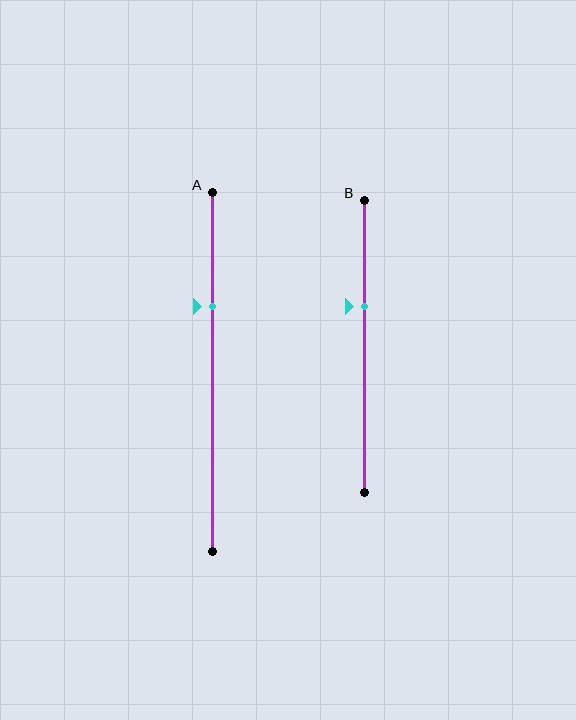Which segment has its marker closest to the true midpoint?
Segment B has its marker closest to the true midpoint.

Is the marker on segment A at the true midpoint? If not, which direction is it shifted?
No, the marker on segment A is shifted upward by about 18% of the segment length.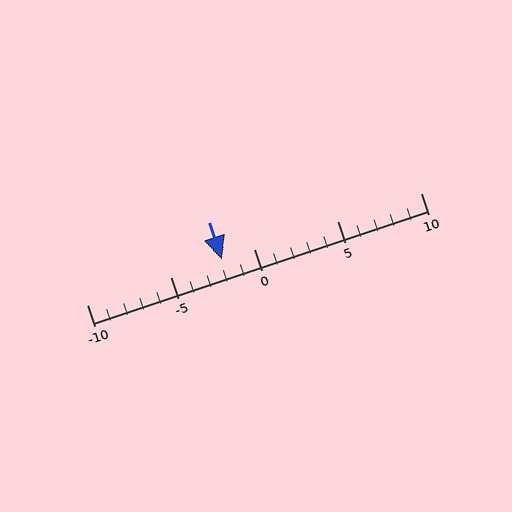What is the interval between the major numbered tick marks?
The major tick marks are spaced 5 units apart.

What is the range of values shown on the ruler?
The ruler shows values from -10 to 10.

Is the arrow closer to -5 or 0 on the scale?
The arrow is closer to 0.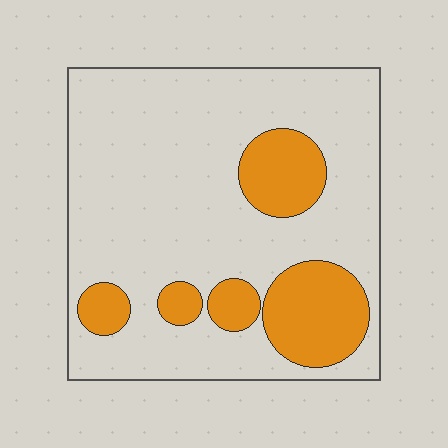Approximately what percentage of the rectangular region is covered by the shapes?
Approximately 20%.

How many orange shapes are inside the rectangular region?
5.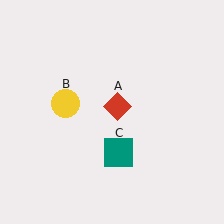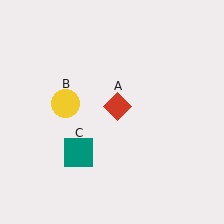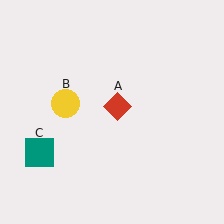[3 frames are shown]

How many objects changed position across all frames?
1 object changed position: teal square (object C).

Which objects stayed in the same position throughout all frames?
Red diamond (object A) and yellow circle (object B) remained stationary.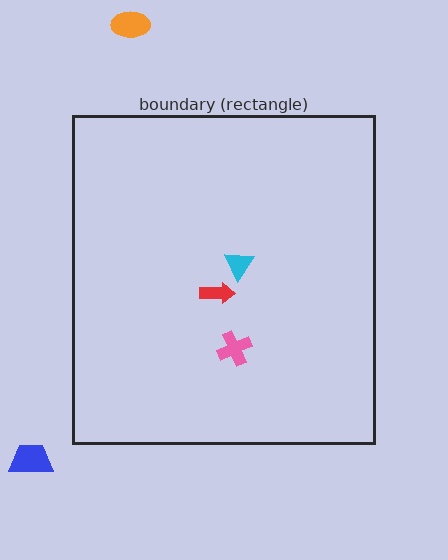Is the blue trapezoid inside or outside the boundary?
Outside.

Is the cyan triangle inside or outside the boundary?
Inside.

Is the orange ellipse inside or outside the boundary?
Outside.